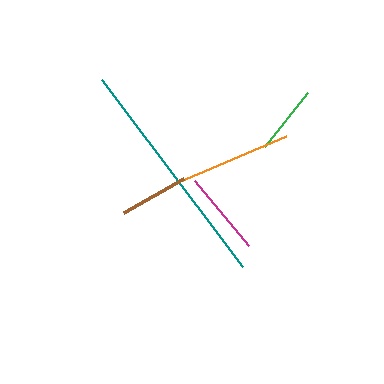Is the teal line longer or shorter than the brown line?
The teal line is longer than the brown line.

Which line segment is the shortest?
The brown line is the shortest at approximately 68 pixels.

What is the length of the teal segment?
The teal segment is approximately 235 pixels long.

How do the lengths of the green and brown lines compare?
The green and brown lines are approximately the same length.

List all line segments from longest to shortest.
From longest to shortest: teal, orange, magenta, green, brown.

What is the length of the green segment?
The green segment is approximately 69 pixels long.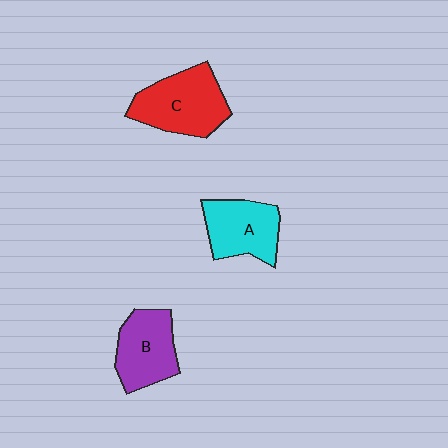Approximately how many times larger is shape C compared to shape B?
Approximately 1.2 times.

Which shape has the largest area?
Shape C (red).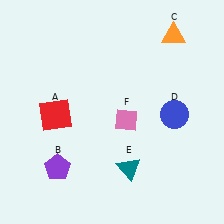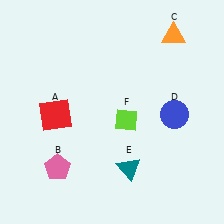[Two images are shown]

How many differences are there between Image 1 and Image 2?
There are 2 differences between the two images.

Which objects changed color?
B changed from purple to pink. F changed from pink to lime.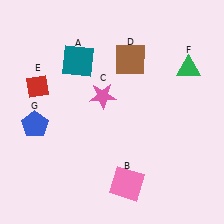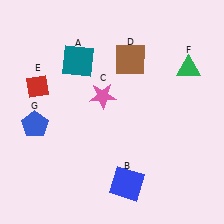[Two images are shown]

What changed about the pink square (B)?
In Image 1, B is pink. In Image 2, it changed to blue.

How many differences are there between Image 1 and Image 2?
There is 1 difference between the two images.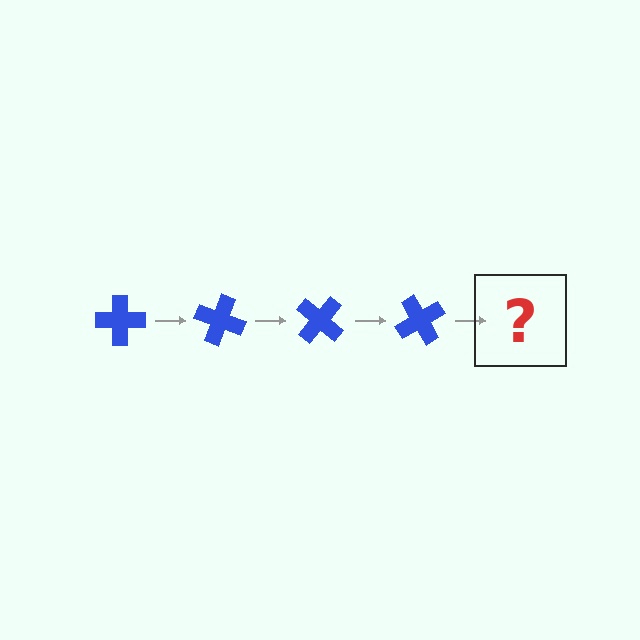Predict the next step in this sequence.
The next step is a blue cross rotated 80 degrees.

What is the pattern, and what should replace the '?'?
The pattern is that the cross rotates 20 degrees each step. The '?' should be a blue cross rotated 80 degrees.